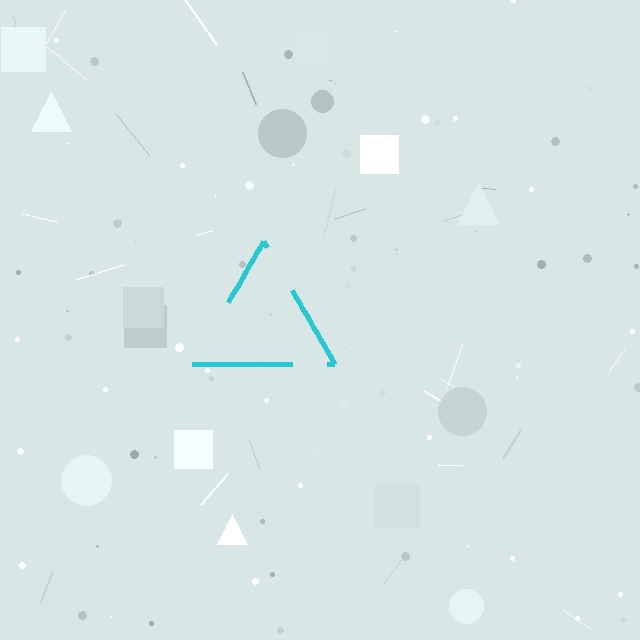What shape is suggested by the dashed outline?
The dashed outline suggests a triangle.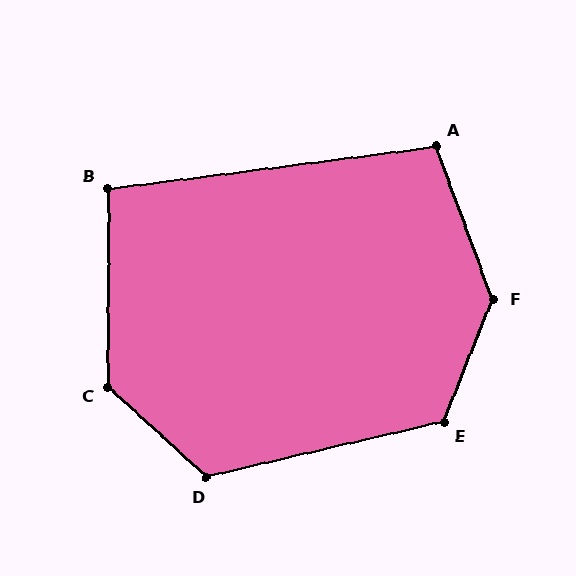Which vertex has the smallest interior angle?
B, at approximately 97 degrees.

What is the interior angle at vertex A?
Approximately 103 degrees (obtuse).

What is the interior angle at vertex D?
Approximately 125 degrees (obtuse).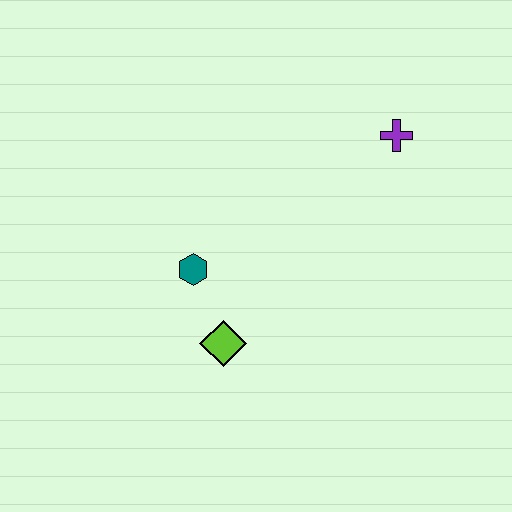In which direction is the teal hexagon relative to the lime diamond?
The teal hexagon is above the lime diamond.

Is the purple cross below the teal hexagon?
No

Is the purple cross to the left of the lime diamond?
No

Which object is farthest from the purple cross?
The lime diamond is farthest from the purple cross.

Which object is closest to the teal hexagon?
The lime diamond is closest to the teal hexagon.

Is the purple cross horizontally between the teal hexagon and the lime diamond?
No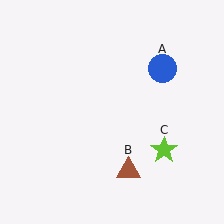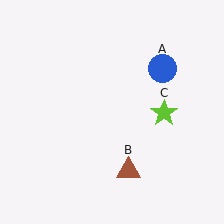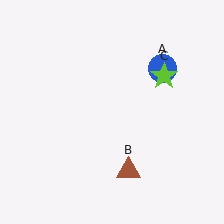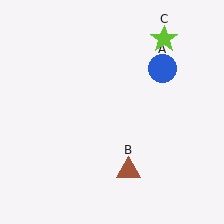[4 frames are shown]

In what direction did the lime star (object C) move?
The lime star (object C) moved up.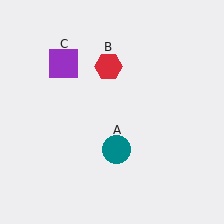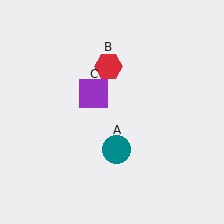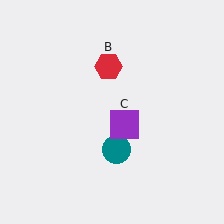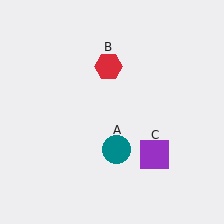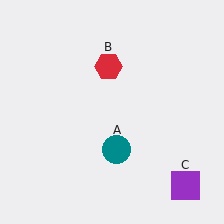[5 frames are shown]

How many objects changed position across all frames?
1 object changed position: purple square (object C).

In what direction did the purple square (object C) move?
The purple square (object C) moved down and to the right.